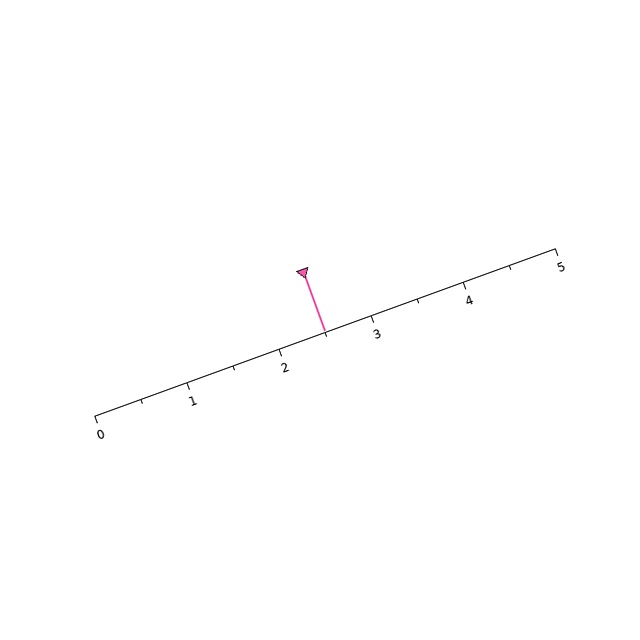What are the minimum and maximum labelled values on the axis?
The axis runs from 0 to 5.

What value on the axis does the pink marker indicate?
The marker indicates approximately 2.5.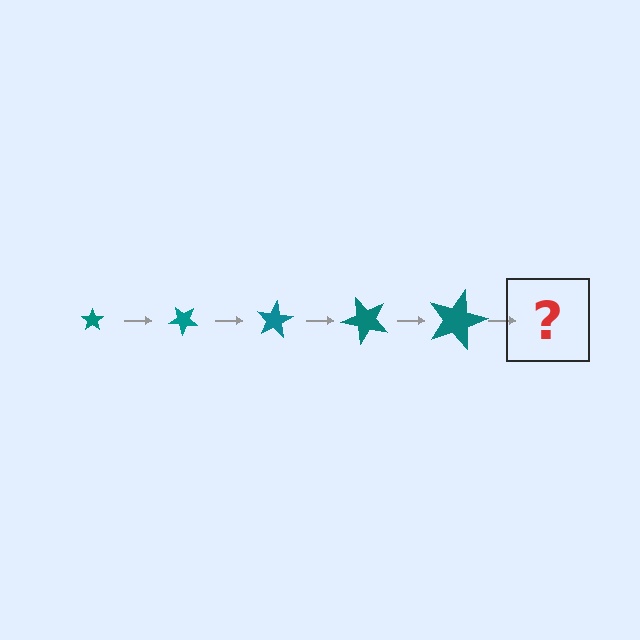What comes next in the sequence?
The next element should be a star, larger than the previous one and rotated 200 degrees from the start.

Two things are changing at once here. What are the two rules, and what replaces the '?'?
The two rules are that the star grows larger each step and it rotates 40 degrees each step. The '?' should be a star, larger than the previous one and rotated 200 degrees from the start.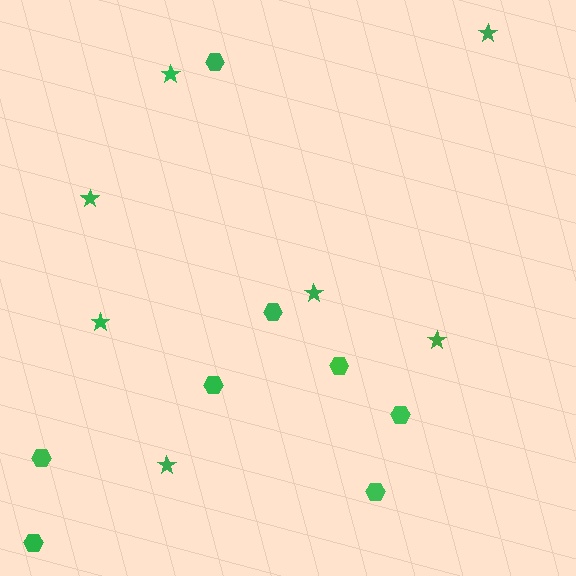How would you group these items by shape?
There are 2 groups: one group of hexagons (8) and one group of stars (7).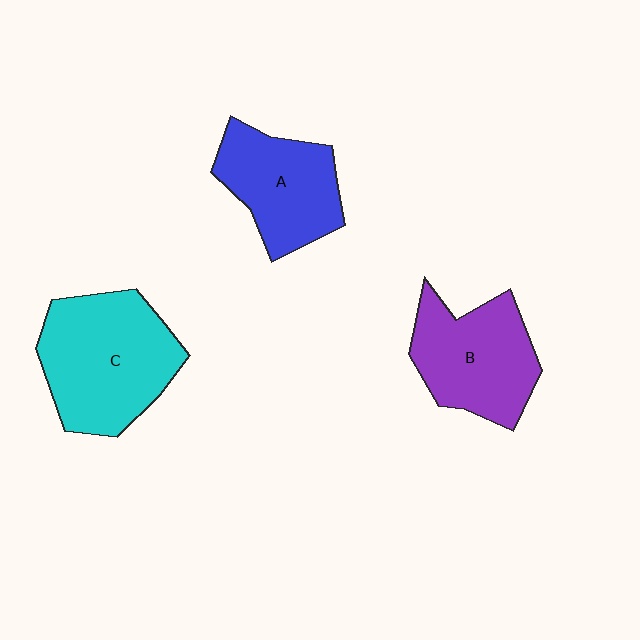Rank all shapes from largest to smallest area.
From largest to smallest: C (cyan), B (purple), A (blue).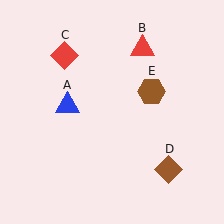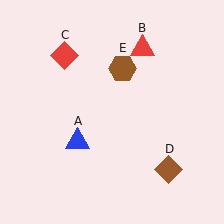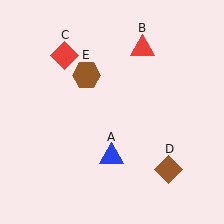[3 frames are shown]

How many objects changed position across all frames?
2 objects changed position: blue triangle (object A), brown hexagon (object E).